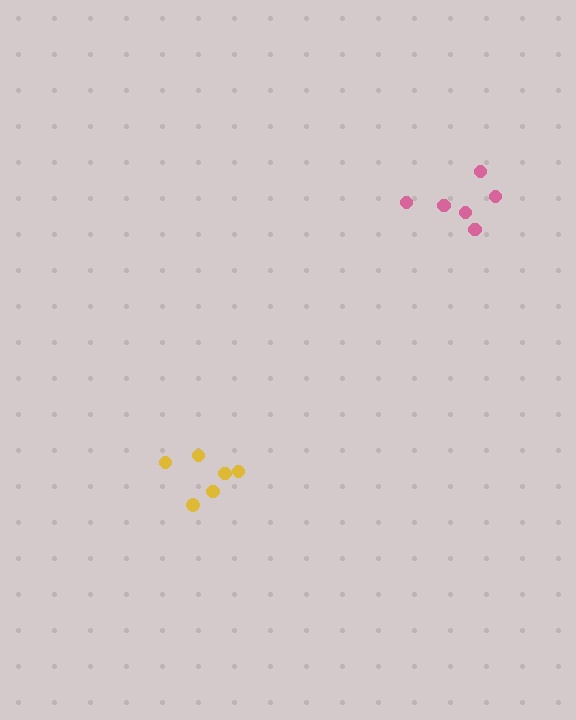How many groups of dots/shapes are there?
There are 2 groups.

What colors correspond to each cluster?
The clusters are colored: pink, yellow.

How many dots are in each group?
Group 1: 6 dots, Group 2: 6 dots (12 total).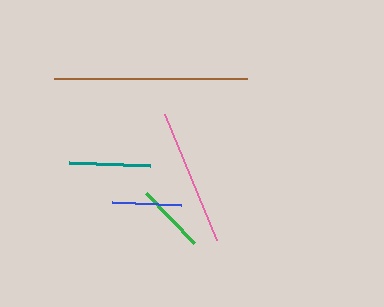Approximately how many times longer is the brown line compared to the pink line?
The brown line is approximately 1.4 times the length of the pink line.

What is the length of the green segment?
The green segment is approximately 69 pixels long.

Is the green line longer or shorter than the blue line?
The green line is longer than the blue line.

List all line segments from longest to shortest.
From longest to shortest: brown, pink, teal, green, blue.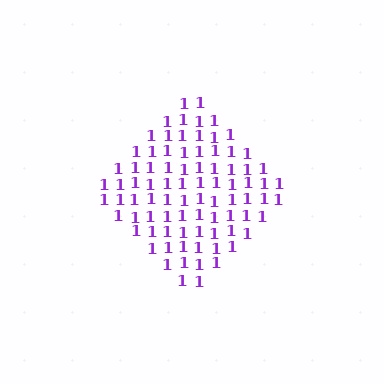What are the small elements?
The small elements are digit 1's.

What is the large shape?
The large shape is a diamond.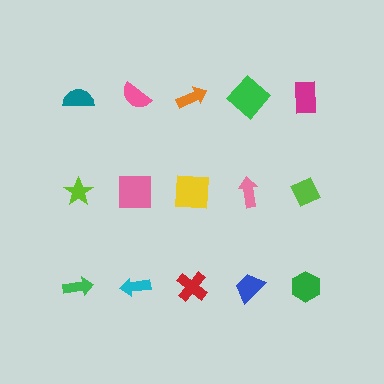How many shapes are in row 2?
5 shapes.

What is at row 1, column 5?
A magenta rectangle.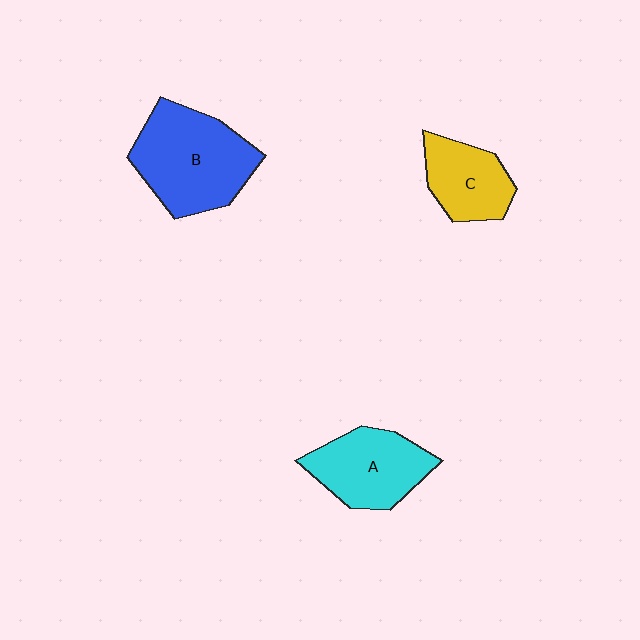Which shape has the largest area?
Shape B (blue).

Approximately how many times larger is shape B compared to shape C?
Approximately 1.7 times.